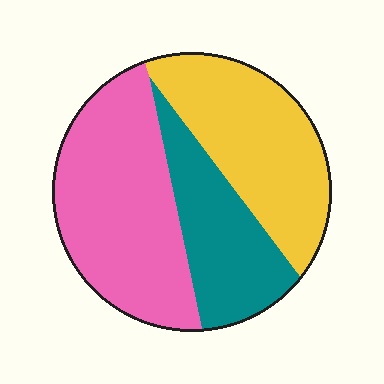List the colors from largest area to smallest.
From largest to smallest: pink, yellow, teal.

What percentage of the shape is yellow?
Yellow covers about 35% of the shape.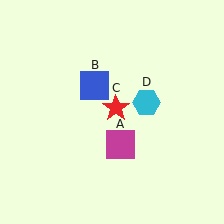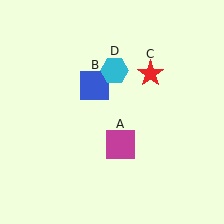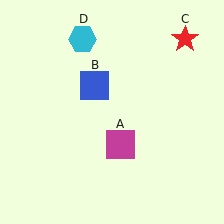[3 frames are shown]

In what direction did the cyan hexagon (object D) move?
The cyan hexagon (object D) moved up and to the left.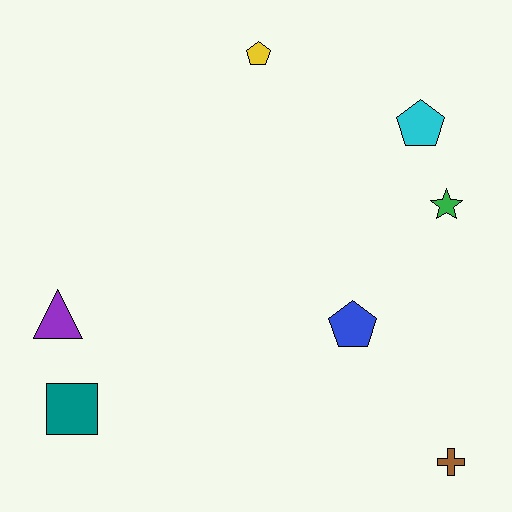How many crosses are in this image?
There is 1 cross.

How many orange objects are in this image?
There are no orange objects.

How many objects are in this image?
There are 7 objects.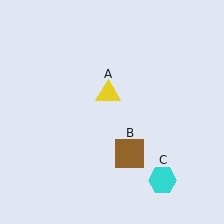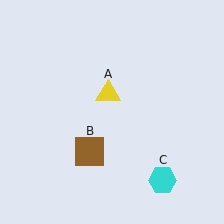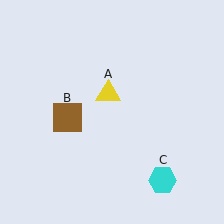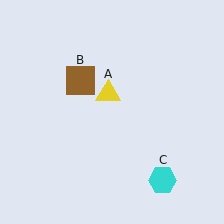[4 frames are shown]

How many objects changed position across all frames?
1 object changed position: brown square (object B).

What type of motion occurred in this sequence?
The brown square (object B) rotated clockwise around the center of the scene.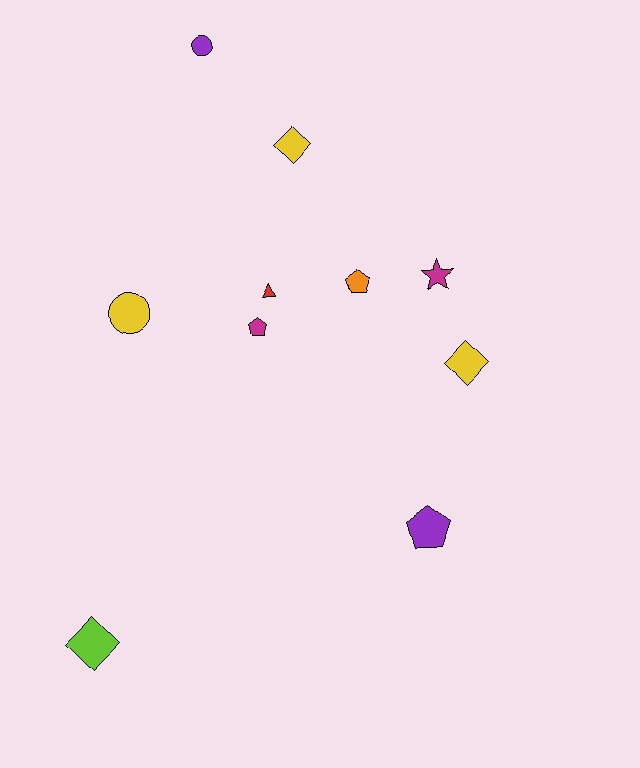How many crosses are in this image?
There are no crosses.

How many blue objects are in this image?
There are no blue objects.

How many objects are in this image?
There are 10 objects.